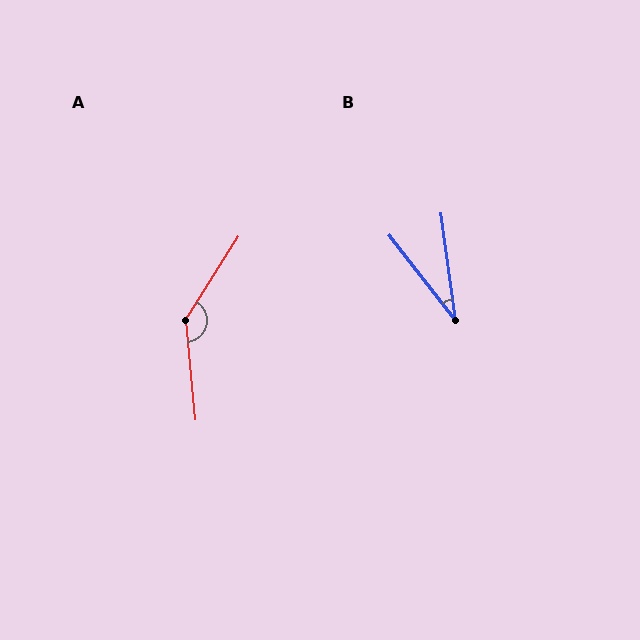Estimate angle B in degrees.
Approximately 30 degrees.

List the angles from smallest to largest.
B (30°), A (142°).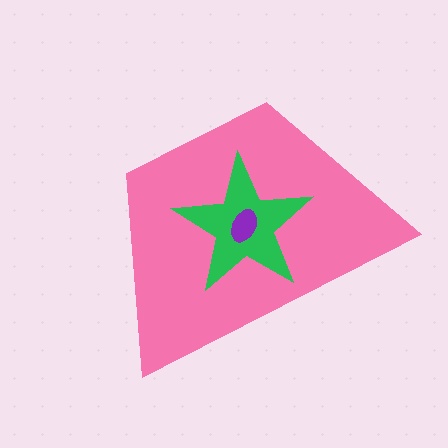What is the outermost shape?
The pink trapezoid.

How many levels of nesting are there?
3.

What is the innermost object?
The purple ellipse.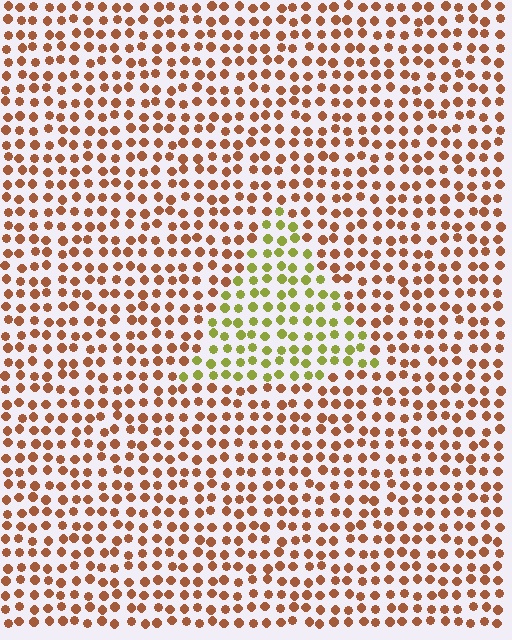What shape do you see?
I see a triangle.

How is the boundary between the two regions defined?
The boundary is defined purely by a slight shift in hue (about 56 degrees). Spacing, size, and orientation are identical on both sides.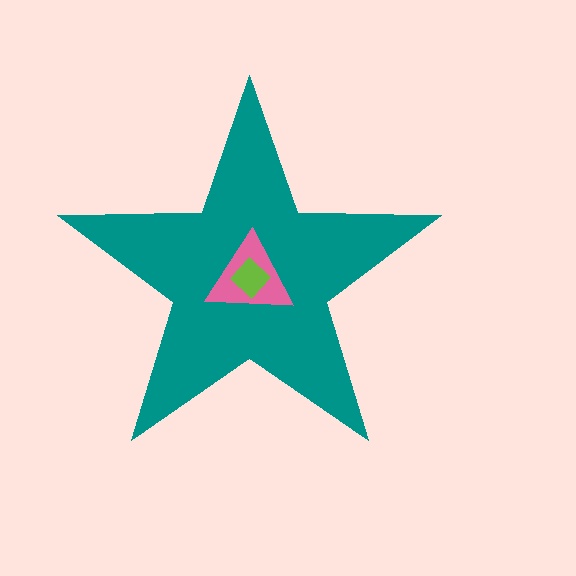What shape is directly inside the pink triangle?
The lime diamond.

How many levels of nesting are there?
3.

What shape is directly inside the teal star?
The pink triangle.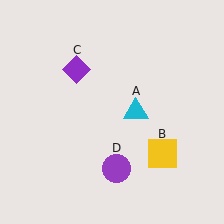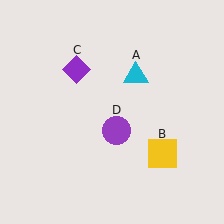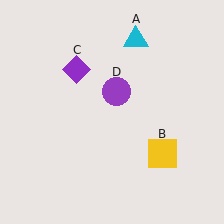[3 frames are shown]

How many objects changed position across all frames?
2 objects changed position: cyan triangle (object A), purple circle (object D).